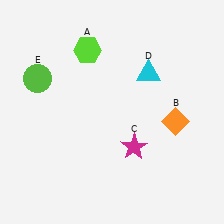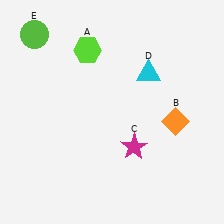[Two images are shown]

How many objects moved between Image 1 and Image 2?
1 object moved between the two images.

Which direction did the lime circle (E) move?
The lime circle (E) moved up.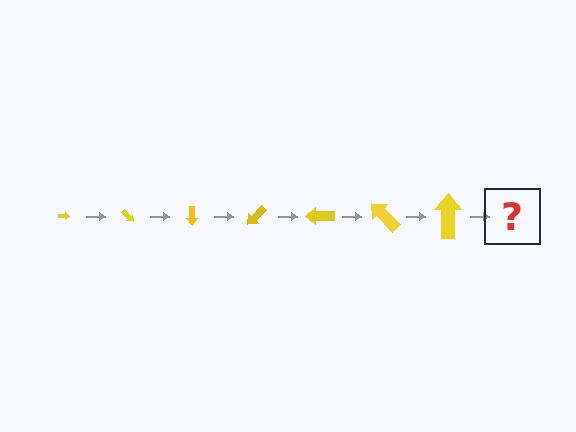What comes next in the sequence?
The next element should be an arrow, larger than the previous one and rotated 315 degrees from the start.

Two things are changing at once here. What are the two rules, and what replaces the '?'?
The two rules are that the arrow grows larger each step and it rotates 45 degrees each step. The '?' should be an arrow, larger than the previous one and rotated 315 degrees from the start.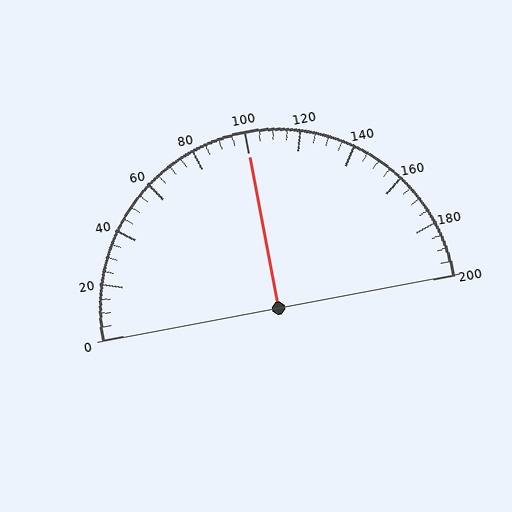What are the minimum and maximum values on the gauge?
The gauge ranges from 0 to 200.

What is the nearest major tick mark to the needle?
The nearest major tick mark is 100.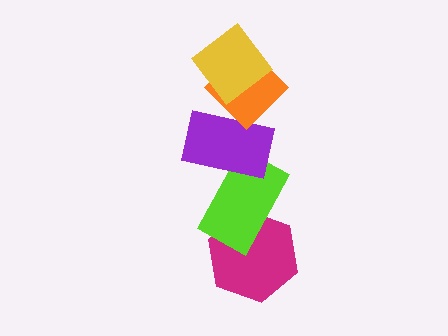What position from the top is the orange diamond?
The orange diamond is 2nd from the top.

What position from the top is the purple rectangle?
The purple rectangle is 3rd from the top.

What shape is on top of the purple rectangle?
The orange diamond is on top of the purple rectangle.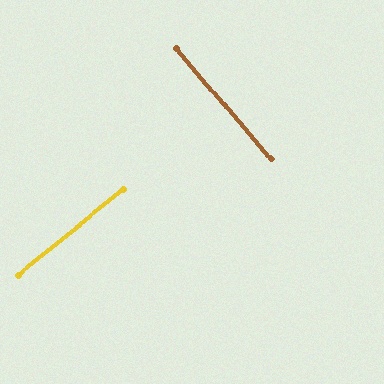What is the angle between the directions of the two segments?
Approximately 88 degrees.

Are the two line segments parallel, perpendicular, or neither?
Perpendicular — they meet at approximately 88°.